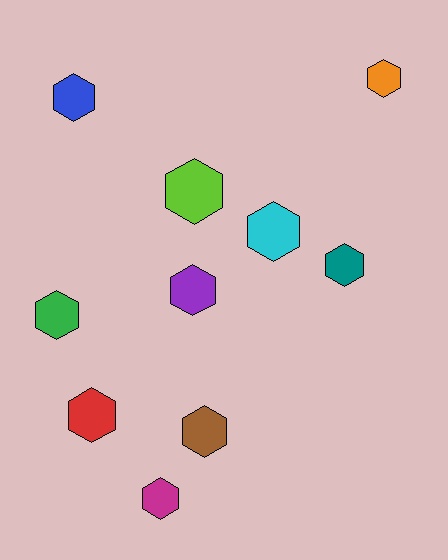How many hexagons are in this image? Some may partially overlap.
There are 10 hexagons.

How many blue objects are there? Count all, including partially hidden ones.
There is 1 blue object.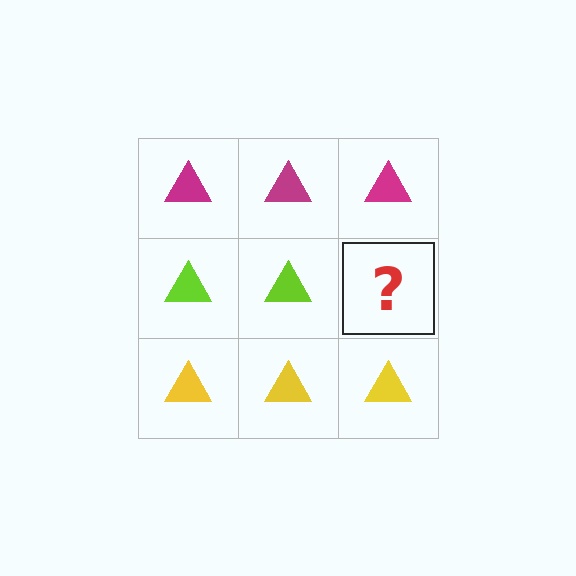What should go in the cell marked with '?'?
The missing cell should contain a lime triangle.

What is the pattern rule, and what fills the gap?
The rule is that each row has a consistent color. The gap should be filled with a lime triangle.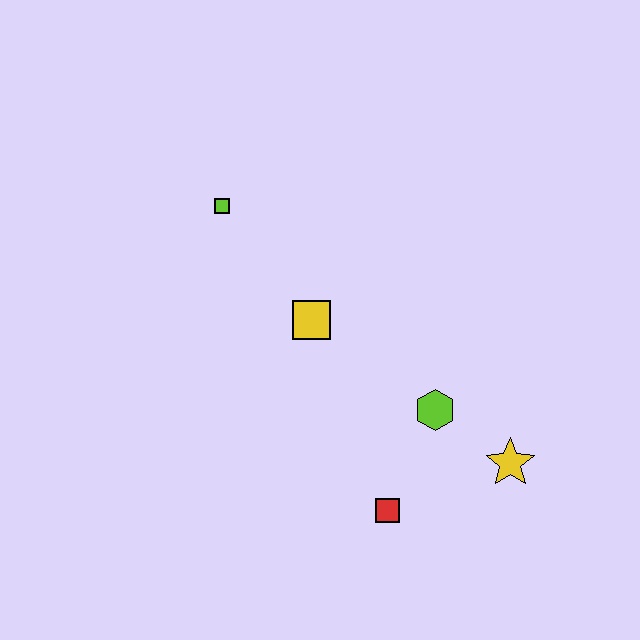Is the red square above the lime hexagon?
No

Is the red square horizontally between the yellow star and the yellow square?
Yes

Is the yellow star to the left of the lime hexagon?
No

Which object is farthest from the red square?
The lime square is farthest from the red square.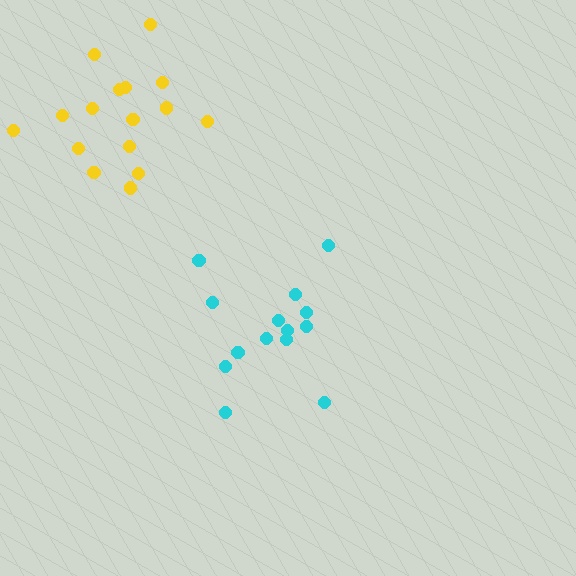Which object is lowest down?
The cyan cluster is bottommost.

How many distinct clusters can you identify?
There are 2 distinct clusters.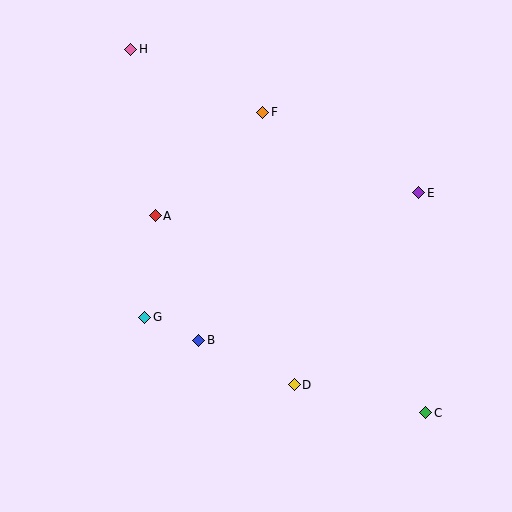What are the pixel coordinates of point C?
Point C is at (426, 413).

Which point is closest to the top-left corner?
Point H is closest to the top-left corner.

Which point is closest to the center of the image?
Point B at (199, 340) is closest to the center.